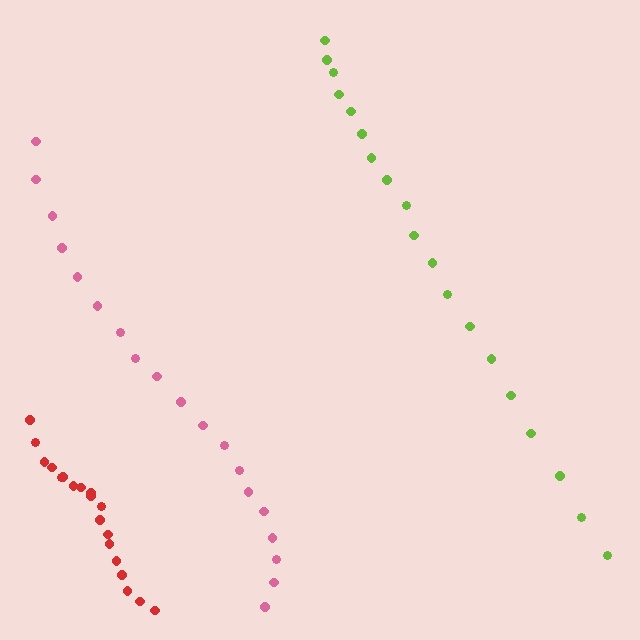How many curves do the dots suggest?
There are 3 distinct paths.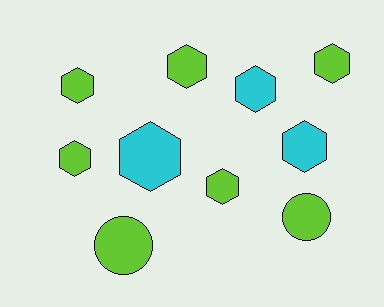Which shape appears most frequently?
Hexagon, with 8 objects.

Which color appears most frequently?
Lime, with 7 objects.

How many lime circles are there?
There are 2 lime circles.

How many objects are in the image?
There are 10 objects.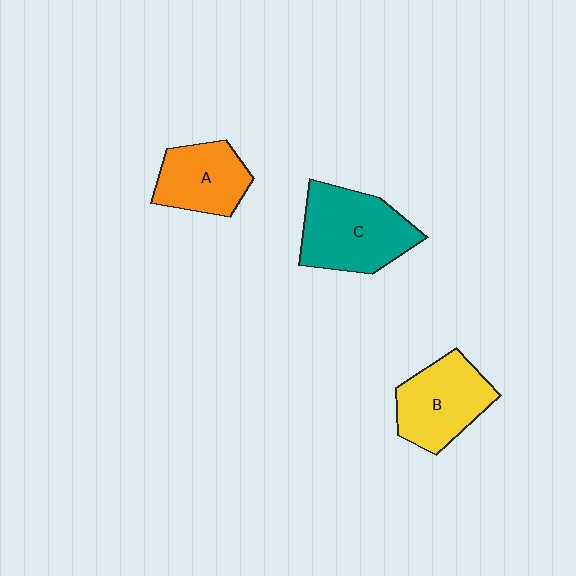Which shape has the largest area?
Shape C (teal).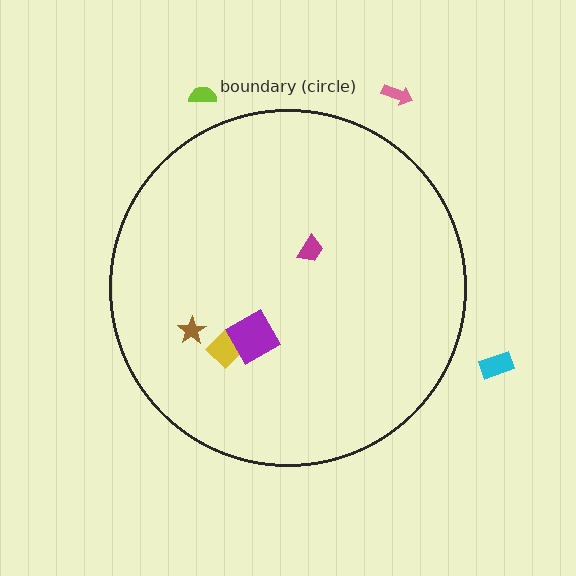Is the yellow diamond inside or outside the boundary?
Inside.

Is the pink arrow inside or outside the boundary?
Outside.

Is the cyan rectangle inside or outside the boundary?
Outside.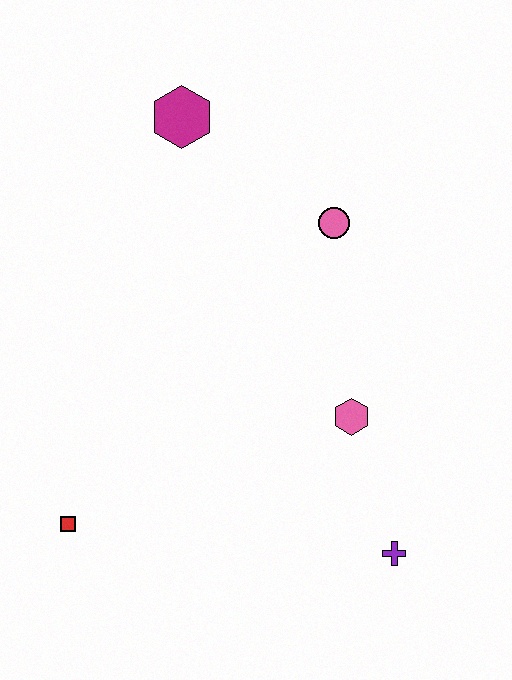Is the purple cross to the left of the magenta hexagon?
No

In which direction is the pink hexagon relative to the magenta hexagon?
The pink hexagon is below the magenta hexagon.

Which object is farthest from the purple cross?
The magenta hexagon is farthest from the purple cross.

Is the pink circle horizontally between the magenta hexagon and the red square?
No